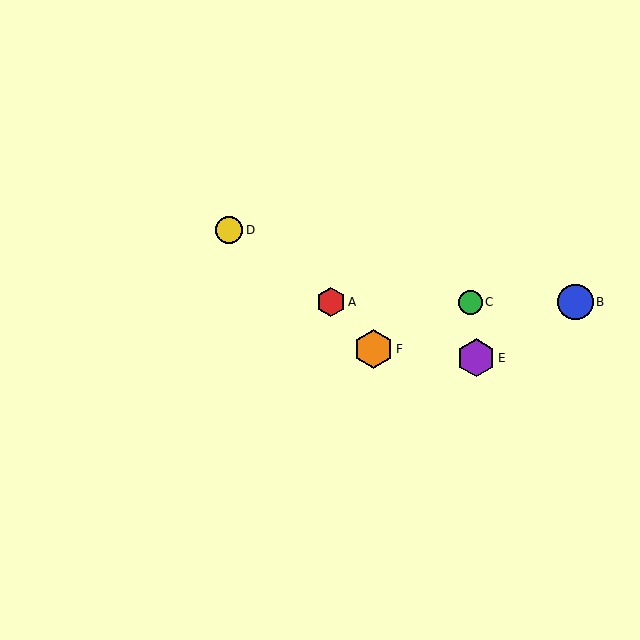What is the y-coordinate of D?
Object D is at y≈230.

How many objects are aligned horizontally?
3 objects (A, B, C) are aligned horizontally.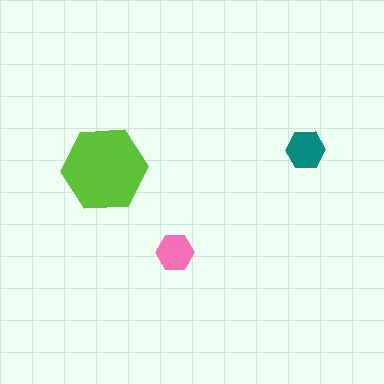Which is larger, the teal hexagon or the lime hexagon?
The lime one.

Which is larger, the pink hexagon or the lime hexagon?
The lime one.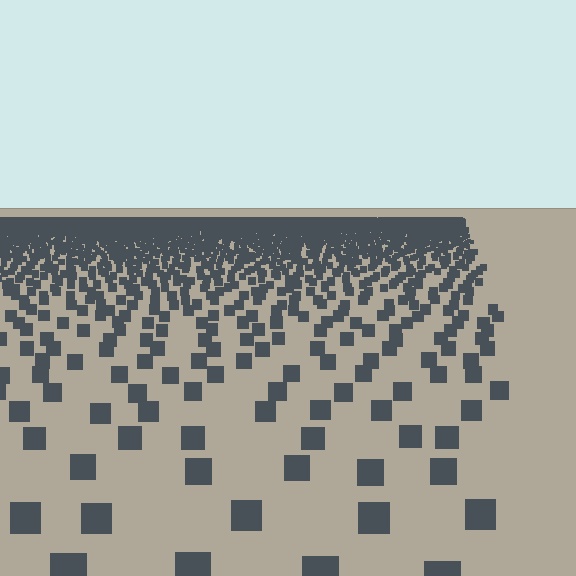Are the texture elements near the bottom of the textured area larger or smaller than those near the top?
Larger. Near the bottom, elements are closer to the viewer and appear at a bigger on-screen size.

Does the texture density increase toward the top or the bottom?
Density increases toward the top.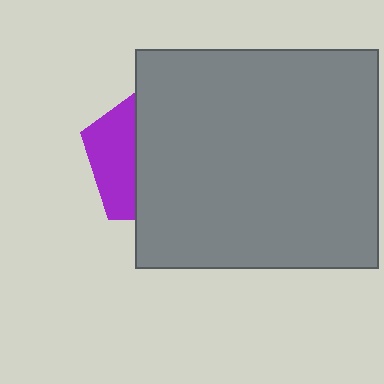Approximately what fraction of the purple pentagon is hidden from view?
Roughly 67% of the purple pentagon is hidden behind the gray rectangle.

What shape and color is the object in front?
The object in front is a gray rectangle.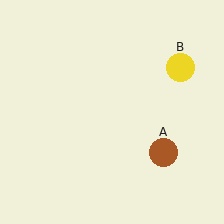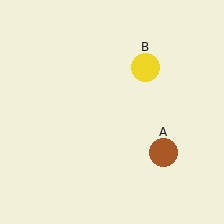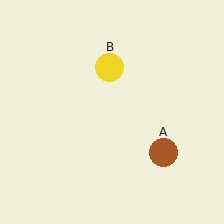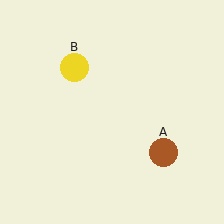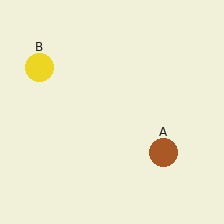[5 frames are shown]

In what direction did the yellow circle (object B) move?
The yellow circle (object B) moved left.